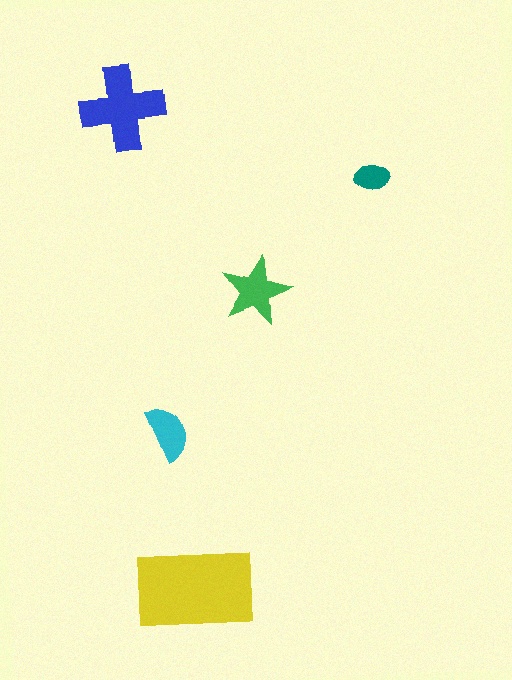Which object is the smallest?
The teal ellipse.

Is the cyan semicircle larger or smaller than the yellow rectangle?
Smaller.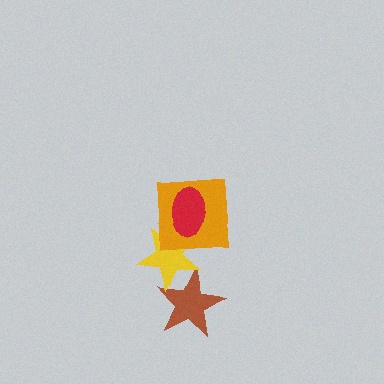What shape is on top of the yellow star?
The orange square is on top of the yellow star.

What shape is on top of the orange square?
The red ellipse is on top of the orange square.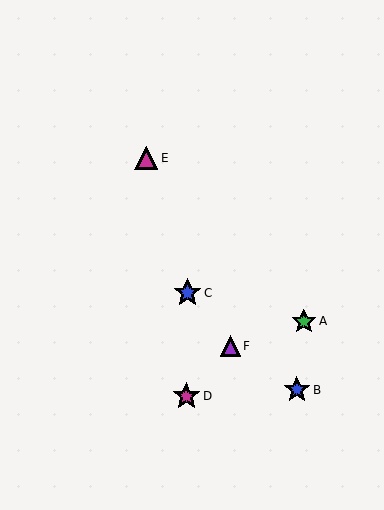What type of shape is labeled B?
Shape B is a blue star.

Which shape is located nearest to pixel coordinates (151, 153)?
The magenta triangle (labeled E) at (146, 158) is nearest to that location.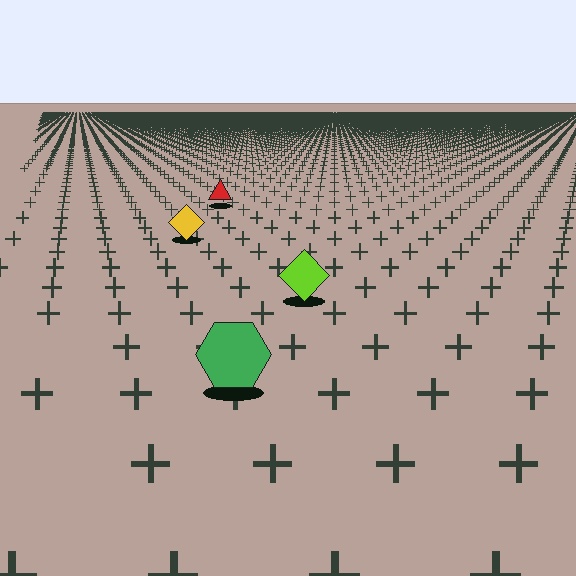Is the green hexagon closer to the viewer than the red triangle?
Yes. The green hexagon is closer — you can tell from the texture gradient: the ground texture is coarser near it.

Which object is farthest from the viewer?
The red triangle is farthest from the viewer. It appears smaller and the ground texture around it is denser.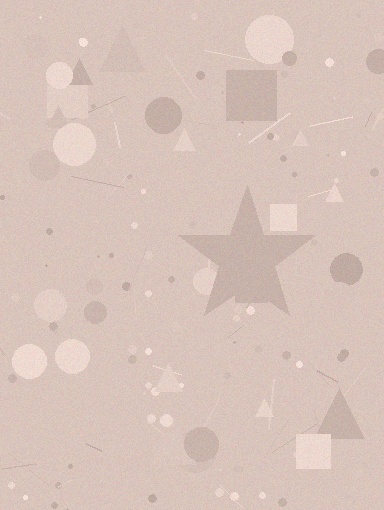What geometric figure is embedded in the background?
A star is embedded in the background.